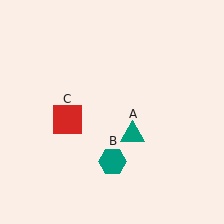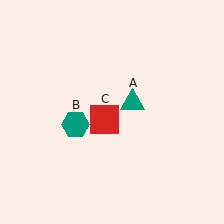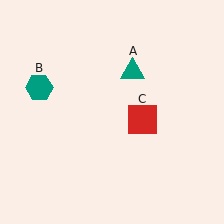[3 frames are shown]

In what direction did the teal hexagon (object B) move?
The teal hexagon (object B) moved up and to the left.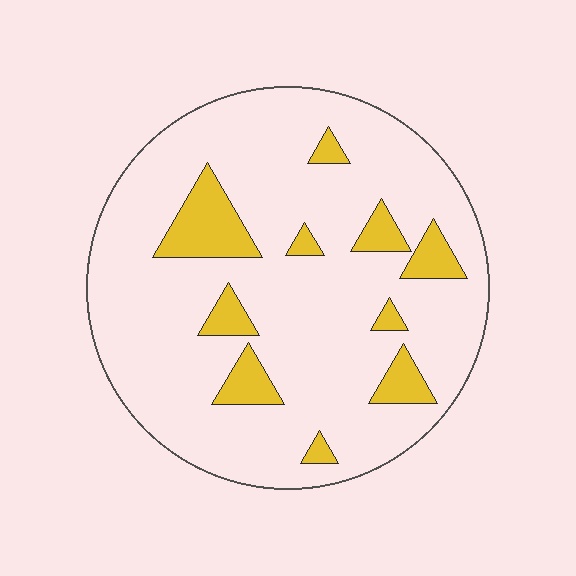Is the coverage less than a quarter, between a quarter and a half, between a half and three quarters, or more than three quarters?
Less than a quarter.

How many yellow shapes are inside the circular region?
10.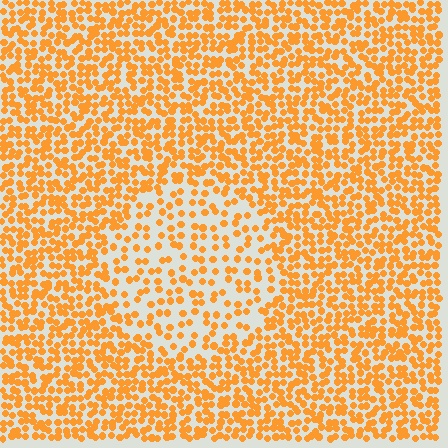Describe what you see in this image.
The image contains small orange elements arranged at two different densities. A circle-shaped region is visible where the elements are less densely packed than the surrounding area.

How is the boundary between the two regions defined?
The boundary is defined by a change in element density (approximately 2.0x ratio). All elements are the same color, size, and shape.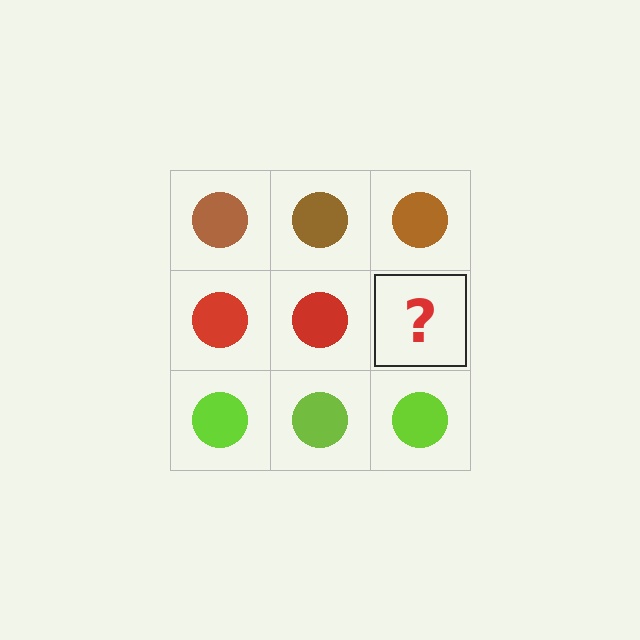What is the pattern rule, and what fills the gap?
The rule is that each row has a consistent color. The gap should be filled with a red circle.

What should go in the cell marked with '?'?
The missing cell should contain a red circle.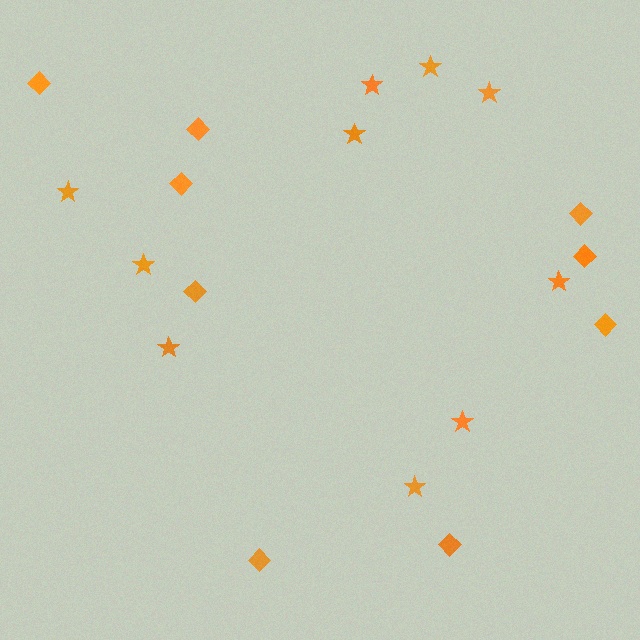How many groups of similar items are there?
There are 2 groups: one group of stars (10) and one group of diamonds (9).